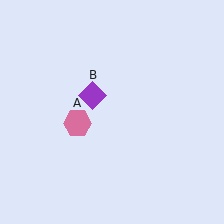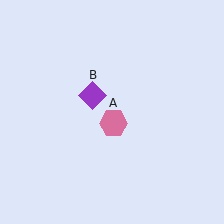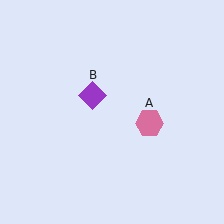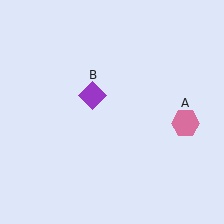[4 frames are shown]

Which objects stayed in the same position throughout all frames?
Purple diamond (object B) remained stationary.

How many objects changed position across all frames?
1 object changed position: pink hexagon (object A).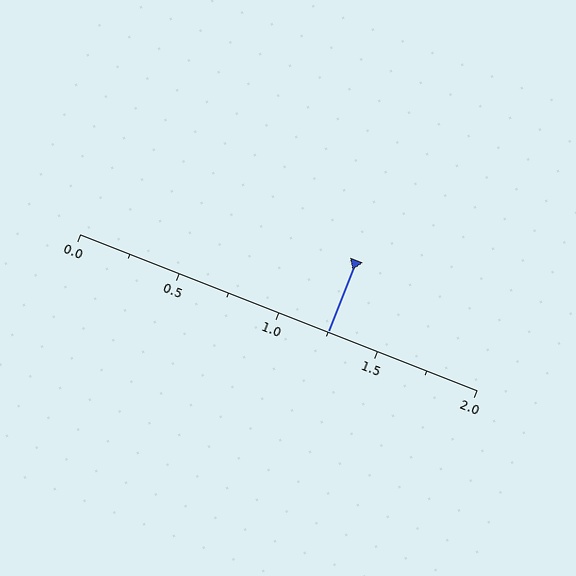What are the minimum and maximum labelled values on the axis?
The axis runs from 0.0 to 2.0.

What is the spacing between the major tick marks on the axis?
The major ticks are spaced 0.5 apart.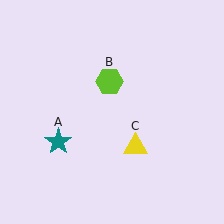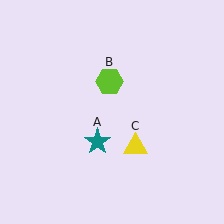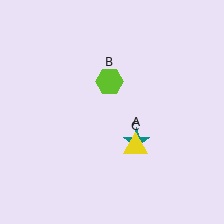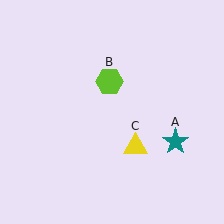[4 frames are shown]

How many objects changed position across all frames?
1 object changed position: teal star (object A).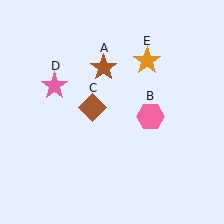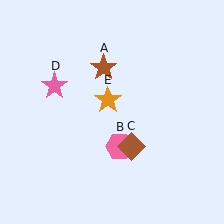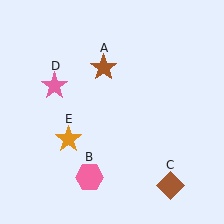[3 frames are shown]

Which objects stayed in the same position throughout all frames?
Brown star (object A) and pink star (object D) remained stationary.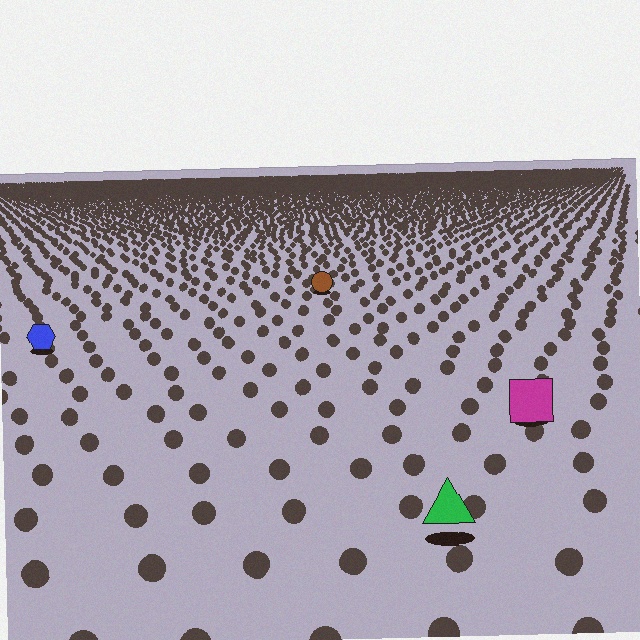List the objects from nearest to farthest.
From nearest to farthest: the green triangle, the magenta square, the blue hexagon, the brown circle.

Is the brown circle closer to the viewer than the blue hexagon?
No. The blue hexagon is closer — you can tell from the texture gradient: the ground texture is coarser near it.